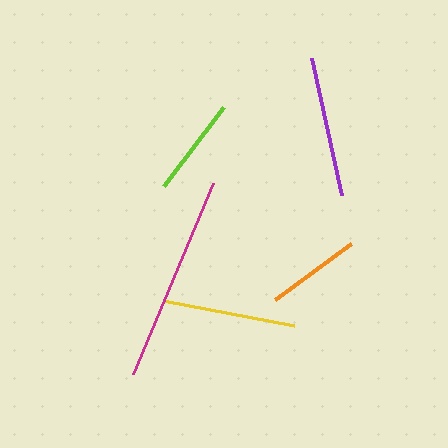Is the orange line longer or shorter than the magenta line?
The magenta line is longer than the orange line.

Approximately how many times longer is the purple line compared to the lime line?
The purple line is approximately 1.4 times the length of the lime line.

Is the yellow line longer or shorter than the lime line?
The yellow line is longer than the lime line.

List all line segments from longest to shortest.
From longest to shortest: magenta, purple, yellow, lime, orange.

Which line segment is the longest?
The magenta line is the longest at approximately 207 pixels.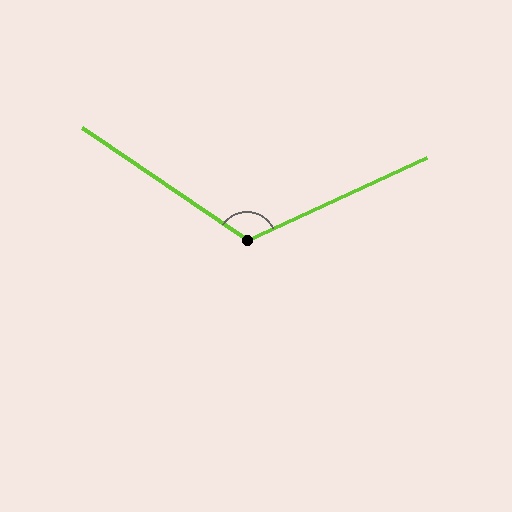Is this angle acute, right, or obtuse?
It is obtuse.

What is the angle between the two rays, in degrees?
Approximately 121 degrees.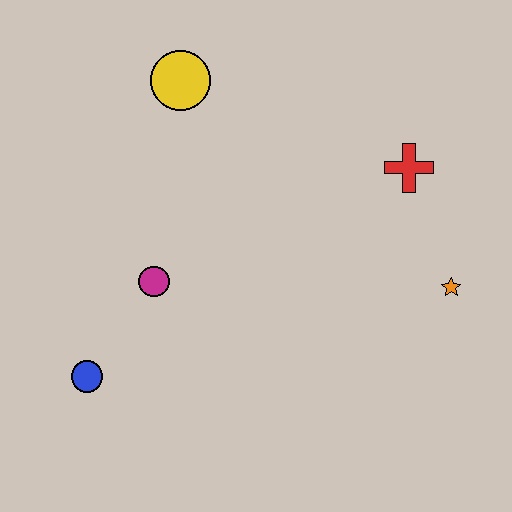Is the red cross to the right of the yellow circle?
Yes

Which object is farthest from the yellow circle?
The orange star is farthest from the yellow circle.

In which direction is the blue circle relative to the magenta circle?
The blue circle is below the magenta circle.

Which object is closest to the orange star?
The red cross is closest to the orange star.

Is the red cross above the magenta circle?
Yes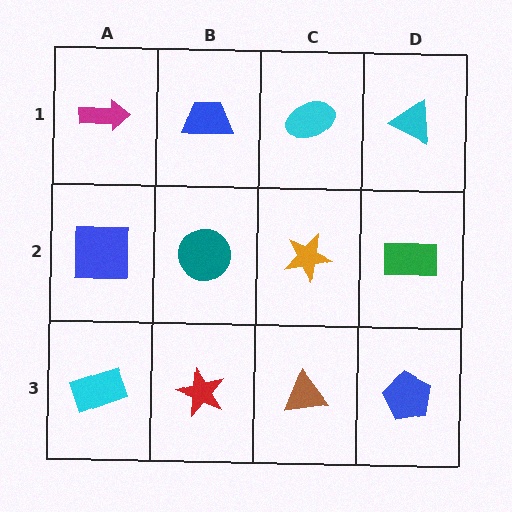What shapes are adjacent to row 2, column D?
A cyan triangle (row 1, column D), a blue pentagon (row 3, column D), an orange star (row 2, column C).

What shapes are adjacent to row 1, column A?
A blue square (row 2, column A), a blue trapezoid (row 1, column B).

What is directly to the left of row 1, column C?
A blue trapezoid.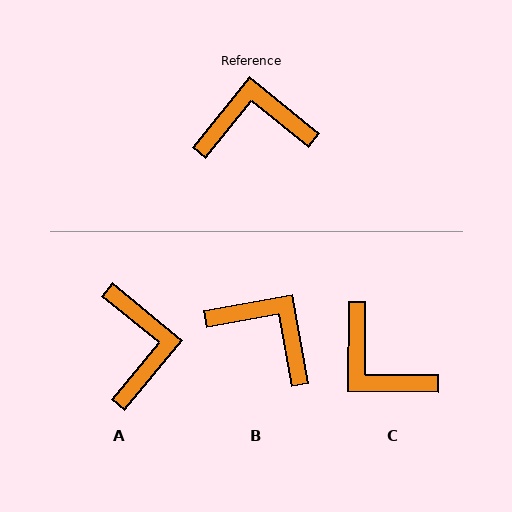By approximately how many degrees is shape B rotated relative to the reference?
Approximately 41 degrees clockwise.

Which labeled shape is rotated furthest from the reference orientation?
C, about 129 degrees away.